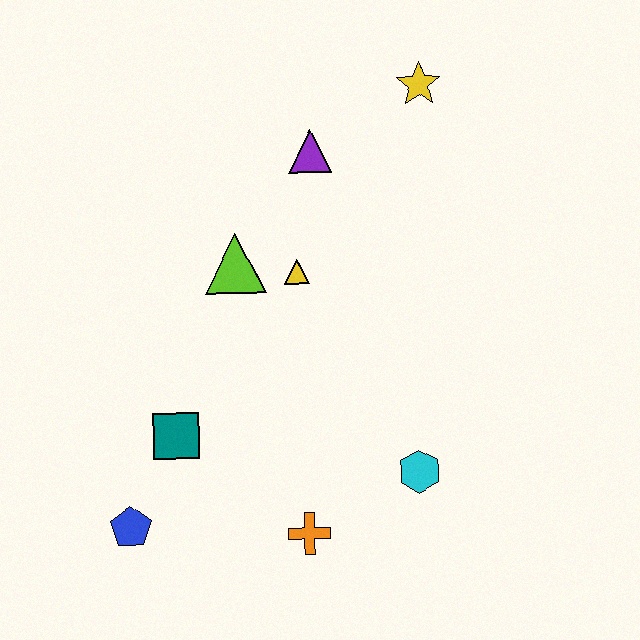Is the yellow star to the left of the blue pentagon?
No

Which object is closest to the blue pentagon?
The teal square is closest to the blue pentagon.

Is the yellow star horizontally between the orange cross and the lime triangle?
No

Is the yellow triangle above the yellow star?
No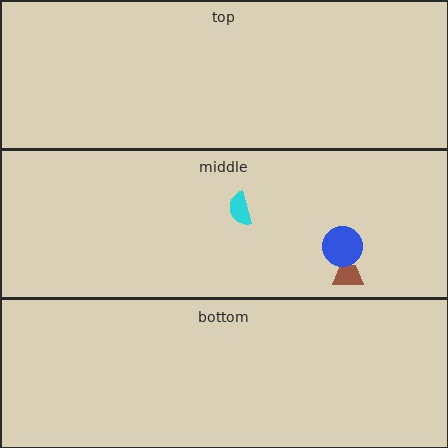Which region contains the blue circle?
The middle region.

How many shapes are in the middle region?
3.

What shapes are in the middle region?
The brown trapezoid, the blue circle, the cyan semicircle.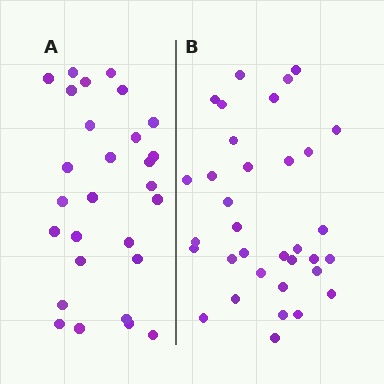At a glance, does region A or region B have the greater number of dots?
Region B (the right region) has more dots.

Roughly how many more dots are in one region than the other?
Region B has about 6 more dots than region A.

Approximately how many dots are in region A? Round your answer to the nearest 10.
About 30 dots. (The exact count is 28, which rounds to 30.)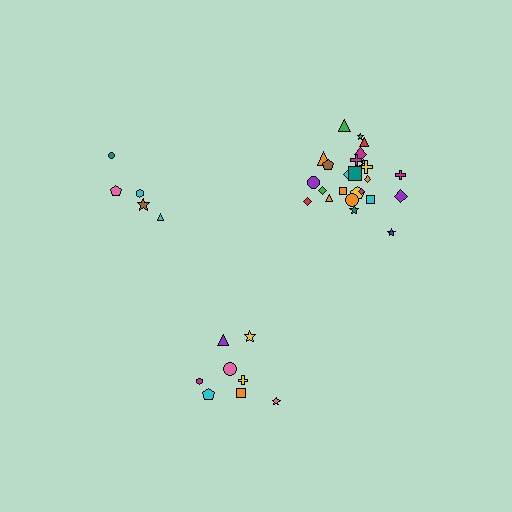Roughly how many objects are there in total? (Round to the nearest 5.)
Roughly 40 objects in total.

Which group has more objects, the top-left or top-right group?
The top-right group.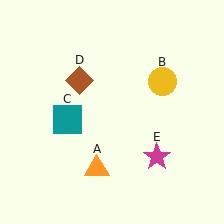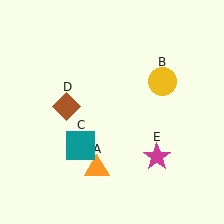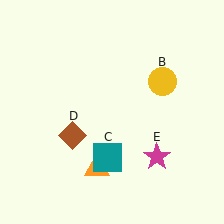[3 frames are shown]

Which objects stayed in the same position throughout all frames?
Orange triangle (object A) and yellow circle (object B) and magenta star (object E) remained stationary.